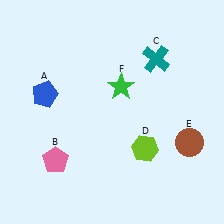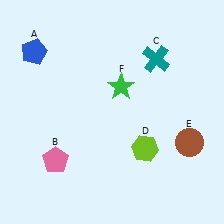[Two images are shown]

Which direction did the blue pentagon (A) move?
The blue pentagon (A) moved up.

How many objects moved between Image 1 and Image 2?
1 object moved between the two images.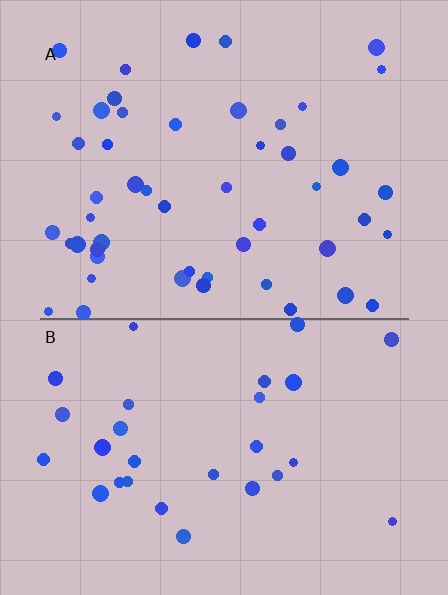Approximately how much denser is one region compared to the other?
Approximately 1.7× — region A over region B.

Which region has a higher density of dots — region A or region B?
A (the top).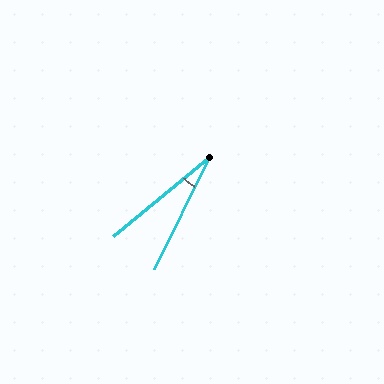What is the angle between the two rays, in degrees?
Approximately 25 degrees.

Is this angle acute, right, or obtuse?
It is acute.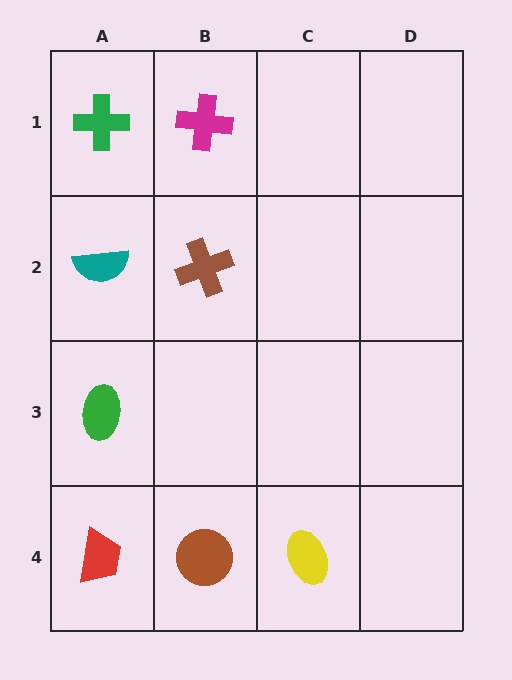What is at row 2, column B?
A brown cross.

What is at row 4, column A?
A red trapezoid.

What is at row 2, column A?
A teal semicircle.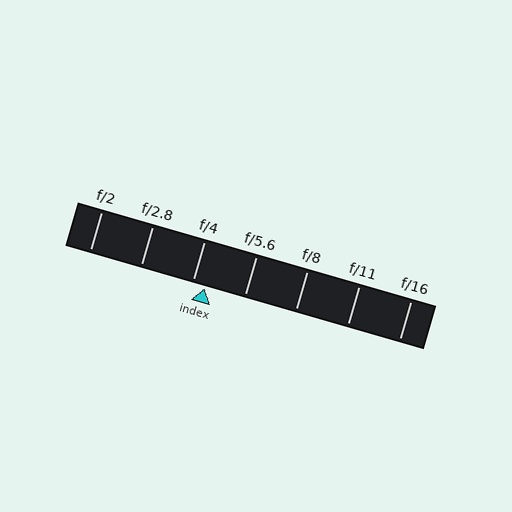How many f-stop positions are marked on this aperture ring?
There are 7 f-stop positions marked.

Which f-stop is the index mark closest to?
The index mark is closest to f/4.